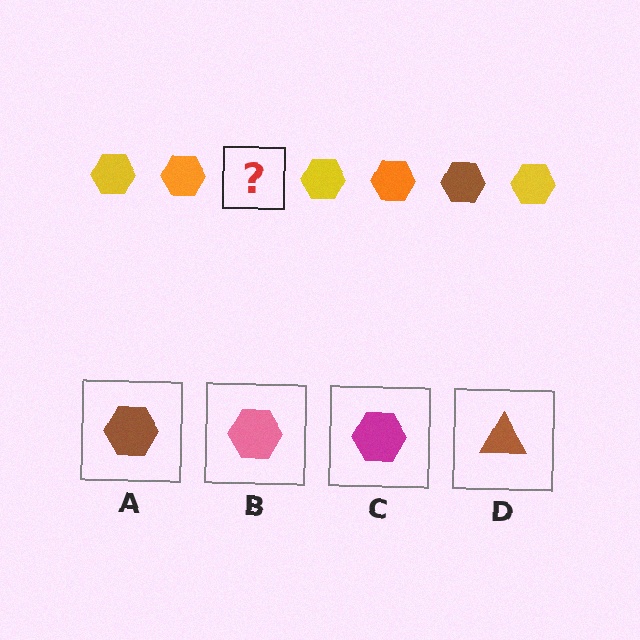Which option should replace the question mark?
Option A.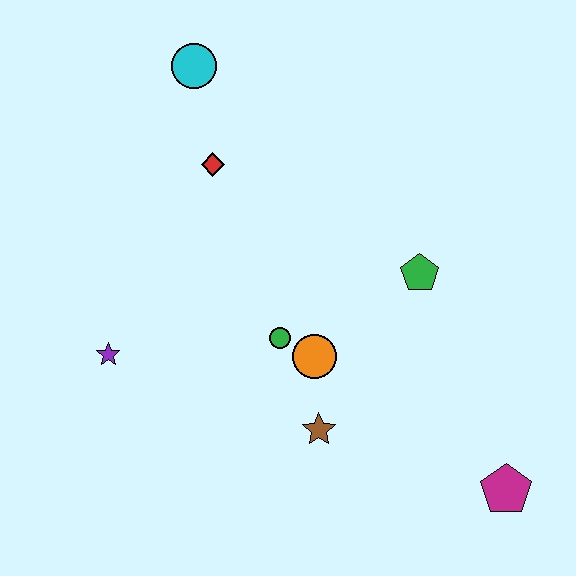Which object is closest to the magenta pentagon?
The brown star is closest to the magenta pentagon.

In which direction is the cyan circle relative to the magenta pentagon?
The cyan circle is above the magenta pentagon.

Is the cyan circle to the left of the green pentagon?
Yes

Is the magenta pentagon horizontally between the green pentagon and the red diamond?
No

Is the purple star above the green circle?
No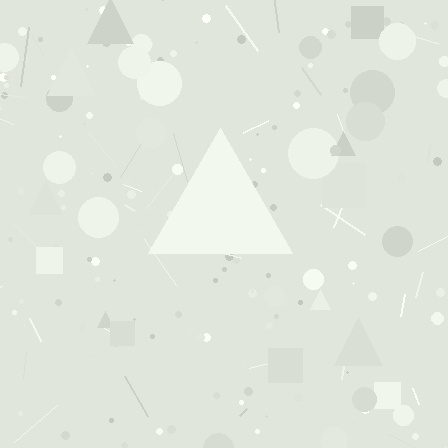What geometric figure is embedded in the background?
A triangle is embedded in the background.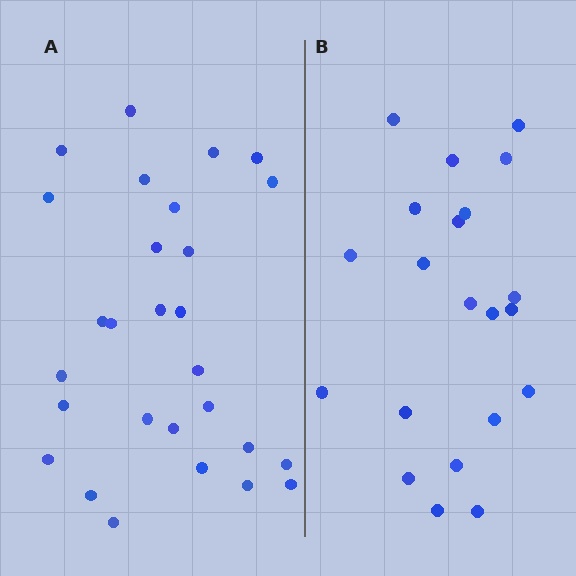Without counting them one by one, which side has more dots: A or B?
Region A (the left region) has more dots.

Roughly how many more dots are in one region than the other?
Region A has roughly 8 or so more dots than region B.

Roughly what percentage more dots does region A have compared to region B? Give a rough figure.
About 35% more.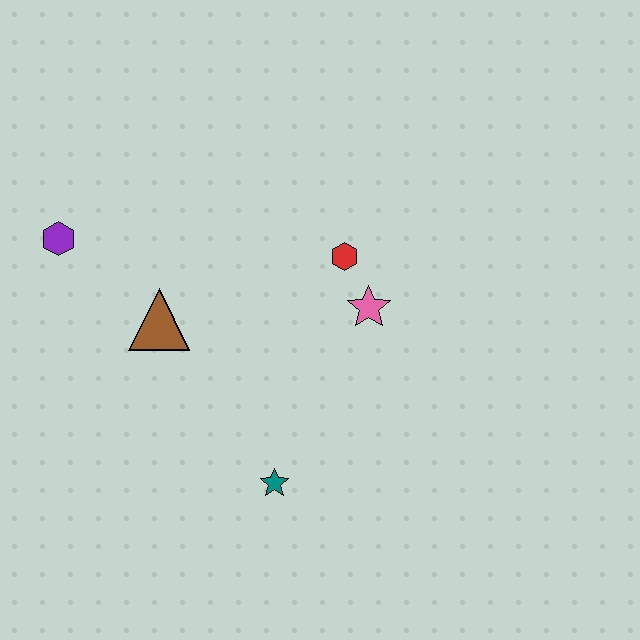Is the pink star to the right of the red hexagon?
Yes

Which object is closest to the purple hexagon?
The brown triangle is closest to the purple hexagon.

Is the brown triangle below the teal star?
No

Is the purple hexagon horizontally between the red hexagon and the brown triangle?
No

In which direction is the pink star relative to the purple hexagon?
The pink star is to the right of the purple hexagon.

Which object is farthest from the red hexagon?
The purple hexagon is farthest from the red hexagon.